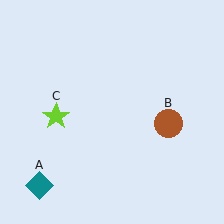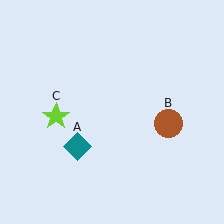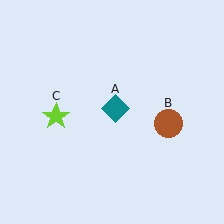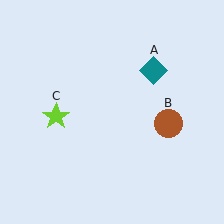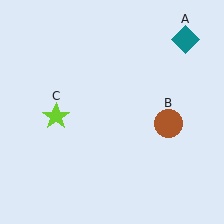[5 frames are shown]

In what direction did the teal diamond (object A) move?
The teal diamond (object A) moved up and to the right.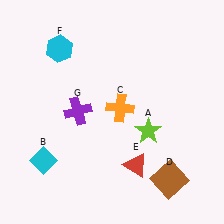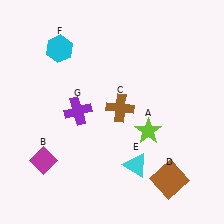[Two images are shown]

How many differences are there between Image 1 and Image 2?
There are 3 differences between the two images.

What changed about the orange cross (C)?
In Image 1, C is orange. In Image 2, it changed to brown.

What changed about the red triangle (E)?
In Image 1, E is red. In Image 2, it changed to cyan.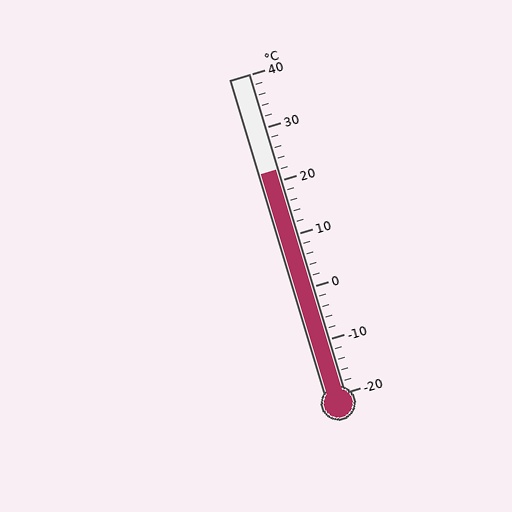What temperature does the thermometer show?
The thermometer shows approximately 22°C.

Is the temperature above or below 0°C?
The temperature is above 0°C.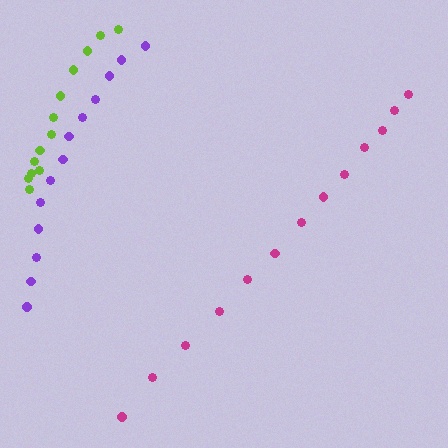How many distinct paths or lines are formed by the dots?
There are 3 distinct paths.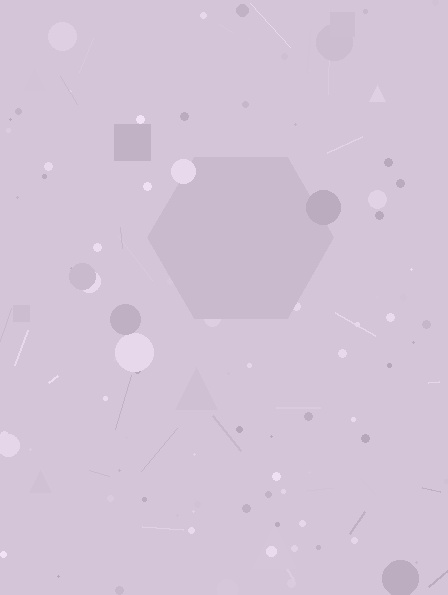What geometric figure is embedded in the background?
A hexagon is embedded in the background.